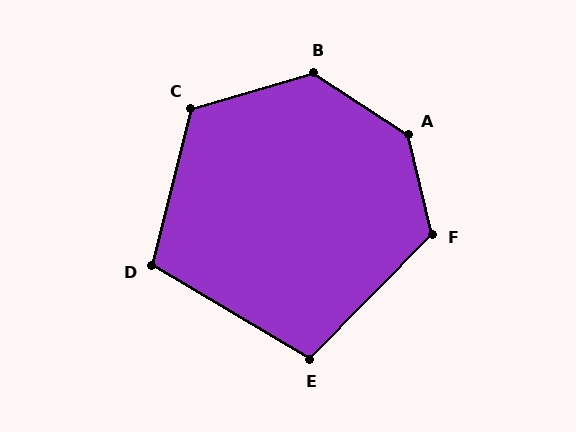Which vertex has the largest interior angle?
A, at approximately 136 degrees.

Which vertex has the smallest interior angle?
E, at approximately 104 degrees.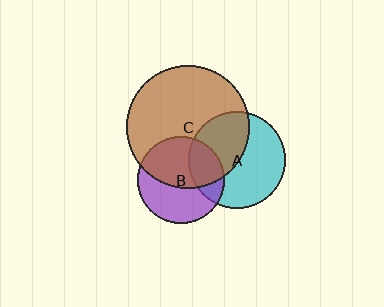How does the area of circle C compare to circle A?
Approximately 1.6 times.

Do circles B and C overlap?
Yes.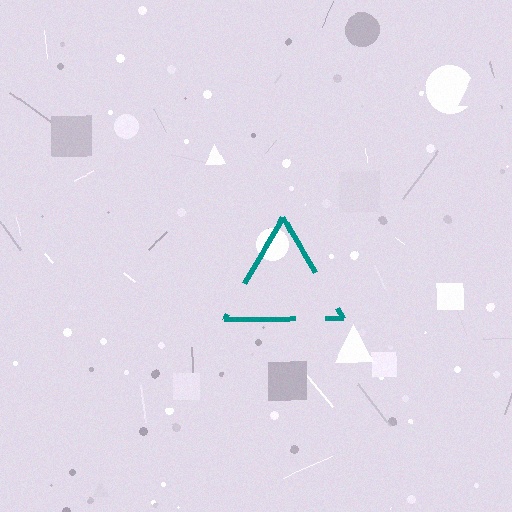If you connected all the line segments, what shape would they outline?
They would outline a triangle.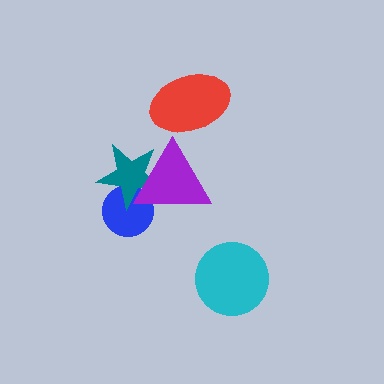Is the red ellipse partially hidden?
No, no other shape covers it.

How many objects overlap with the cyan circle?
0 objects overlap with the cyan circle.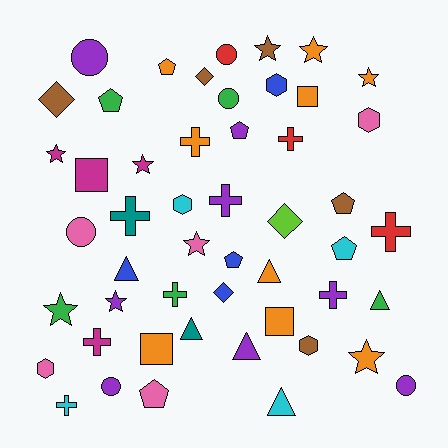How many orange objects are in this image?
There are 9 orange objects.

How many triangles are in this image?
There are 6 triangles.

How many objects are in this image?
There are 50 objects.